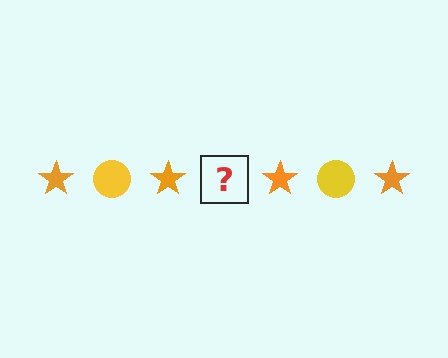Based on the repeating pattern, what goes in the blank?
The blank should be a yellow circle.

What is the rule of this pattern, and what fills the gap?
The rule is that the pattern alternates between orange star and yellow circle. The gap should be filled with a yellow circle.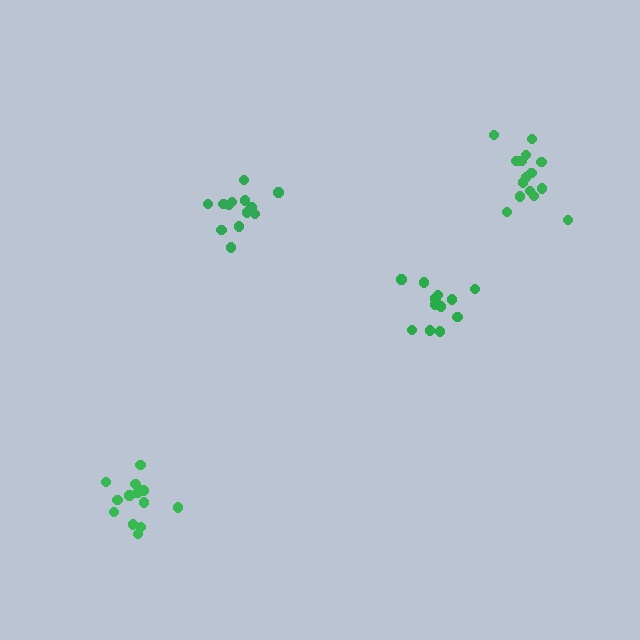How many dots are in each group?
Group 1: 13 dots, Group 2: 13 dots, Group 3: 16 dots, Group 4: 12 dots (54 total).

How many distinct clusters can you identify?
There are 4 distinct clusters.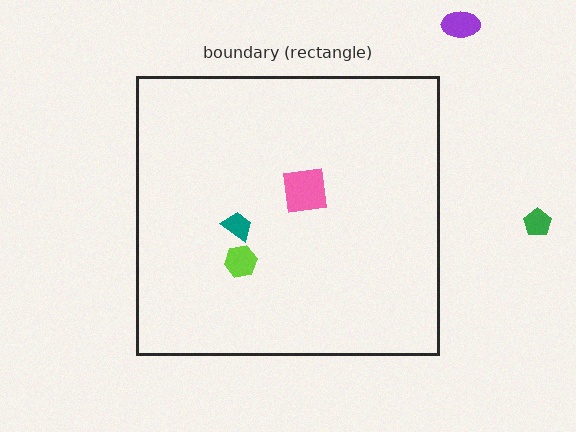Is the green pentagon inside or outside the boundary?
Outside.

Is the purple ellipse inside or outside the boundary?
Outside.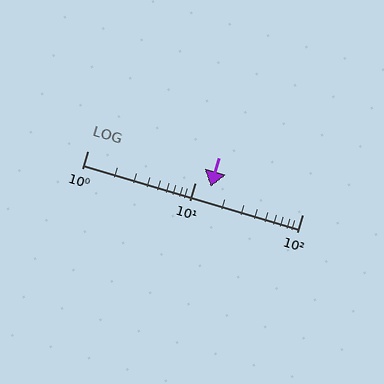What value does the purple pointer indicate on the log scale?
The pointer indicates approximately 14.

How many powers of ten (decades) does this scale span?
The scale spans 2 decades, from 1 to 100.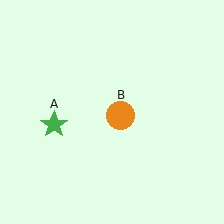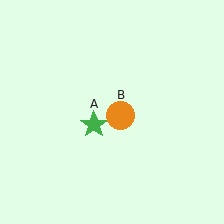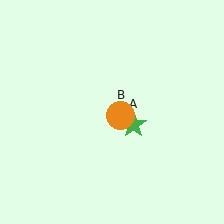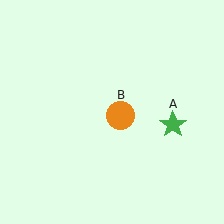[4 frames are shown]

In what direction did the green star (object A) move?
The green star (object A) moved right.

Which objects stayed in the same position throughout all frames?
Orange circle (object B) remained stationary.